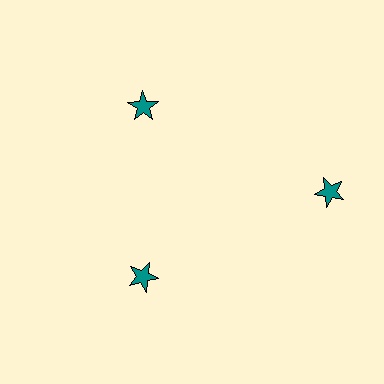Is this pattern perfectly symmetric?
No. The 3 teal stars are arranged in a ring, but one element near the 3 o'clock position is pushed outward from the center, breaking the 3-fold rotational symmetry.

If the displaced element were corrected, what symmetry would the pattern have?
It would have 3-fold rotational symmetry — the pattern would map onto itself every 120 degrees.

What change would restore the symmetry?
The symmetry would be restored by moving it inward, back onto the ring so that all 3 stars sit at equal angles and equal distance from the center.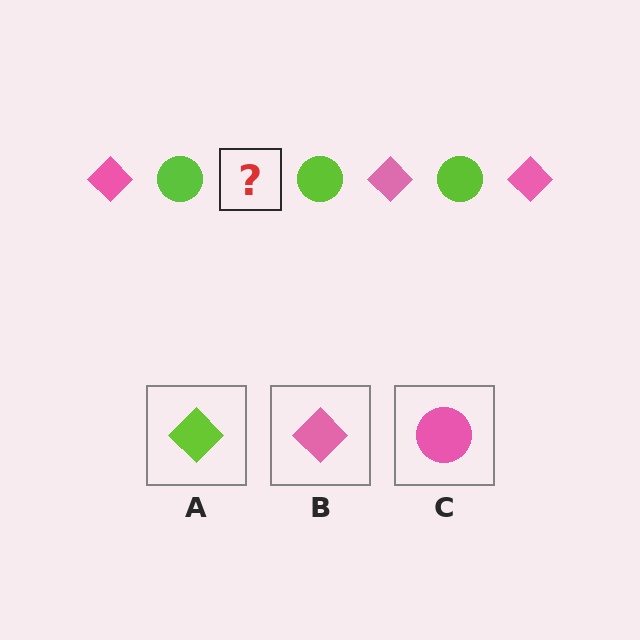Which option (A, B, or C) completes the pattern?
B.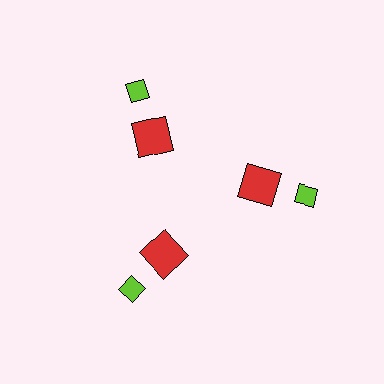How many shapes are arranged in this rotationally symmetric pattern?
There are 6 shapes, arranged in 3 groups of 2.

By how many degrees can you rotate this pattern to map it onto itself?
The pattern maps onto itself every 120 degrees of rotation.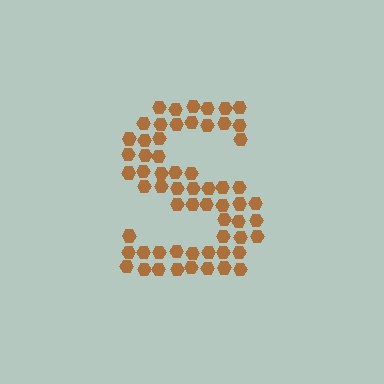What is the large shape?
The large shape is the letter S.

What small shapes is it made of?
It is made of small hexagons.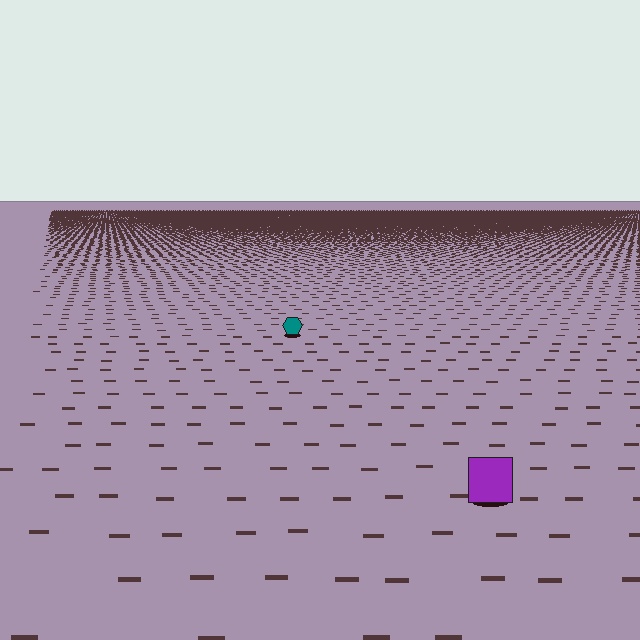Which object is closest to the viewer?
The purple square is closest. The texture marks near it are larger and more spread out.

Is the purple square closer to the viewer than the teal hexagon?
Yes. The purple square is closer — you can tell from the texture gradient: the ground texture is coarser near it.